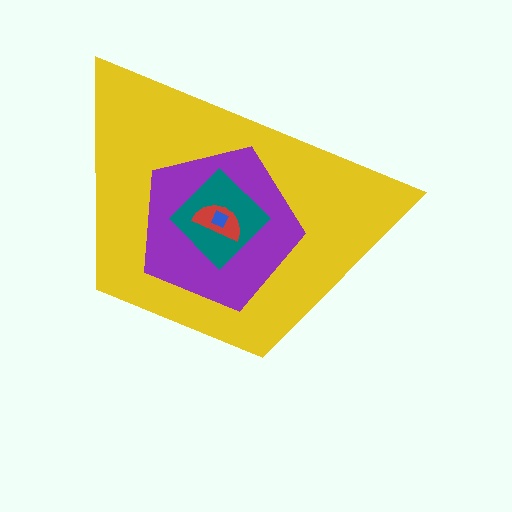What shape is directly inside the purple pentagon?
The teal diamond.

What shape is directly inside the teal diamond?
The red semicircle.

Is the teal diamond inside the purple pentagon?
Yes.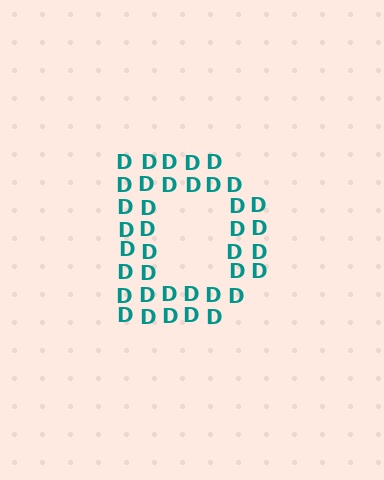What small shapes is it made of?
It is made of small letter D's.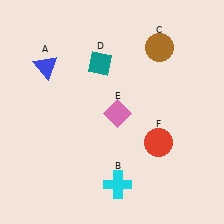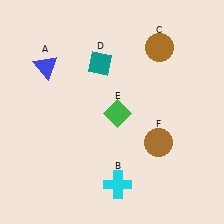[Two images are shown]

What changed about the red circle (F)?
In Image 1, F is red. In Image 2, it changed to brown.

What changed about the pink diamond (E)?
In Image 1, E is pink. In Image 2, it changed to green.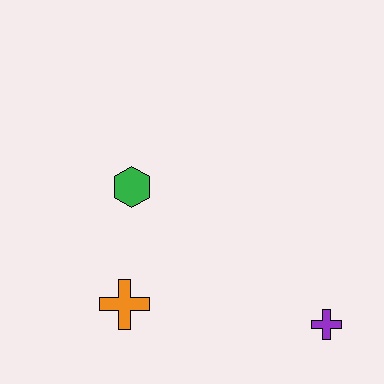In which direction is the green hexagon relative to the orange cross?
The green hexagon is above the orange cross.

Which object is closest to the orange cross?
The green hexagon is closest to the orange cross.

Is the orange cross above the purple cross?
Yes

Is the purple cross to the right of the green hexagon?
Yes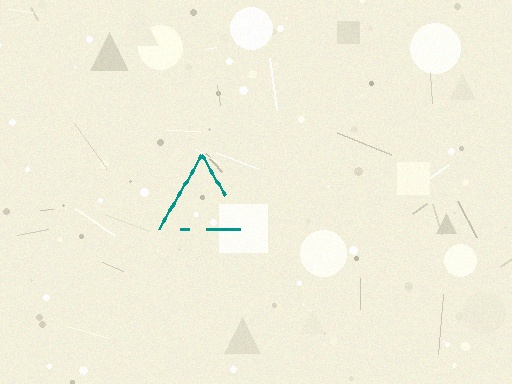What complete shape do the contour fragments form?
The contour fragments form a triangle.